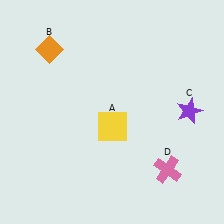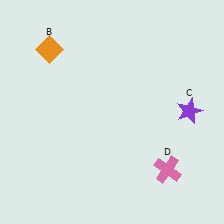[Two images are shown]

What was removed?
The yellow square (A) was removed in Image 2.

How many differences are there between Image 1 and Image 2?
There is 1 difference between the two images.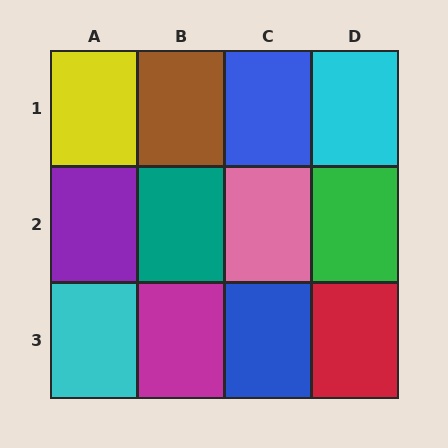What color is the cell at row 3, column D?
Red.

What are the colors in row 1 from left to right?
Yellow, brown, blue, cyan.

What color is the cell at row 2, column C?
Pink.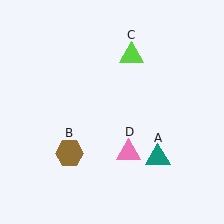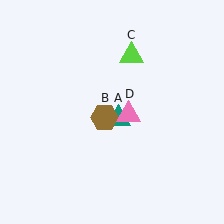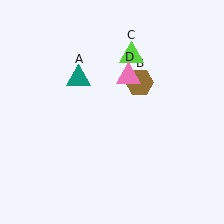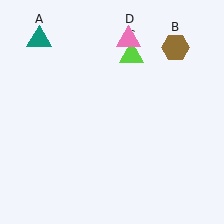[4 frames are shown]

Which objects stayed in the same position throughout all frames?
Lime triangle (object C) remained stationary.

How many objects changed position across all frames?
3 objects changed position: teal triangle (object A), brown hexagon (object B), pink triangle (object D).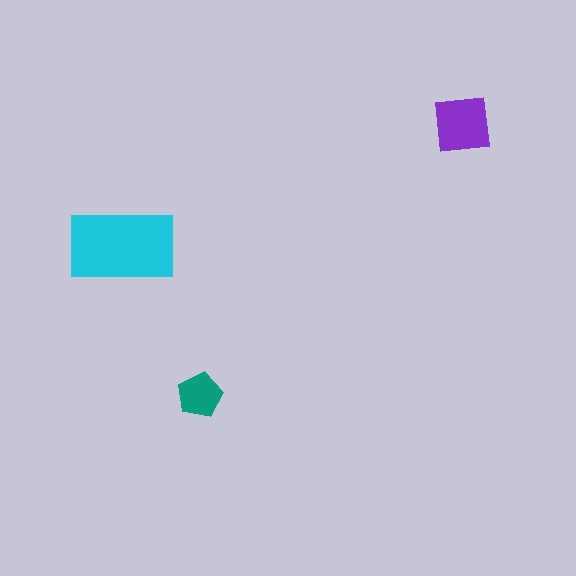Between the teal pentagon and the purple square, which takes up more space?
The purple square.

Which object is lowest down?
The teal pentagon is bottommost.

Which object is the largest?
The cyan rectangle.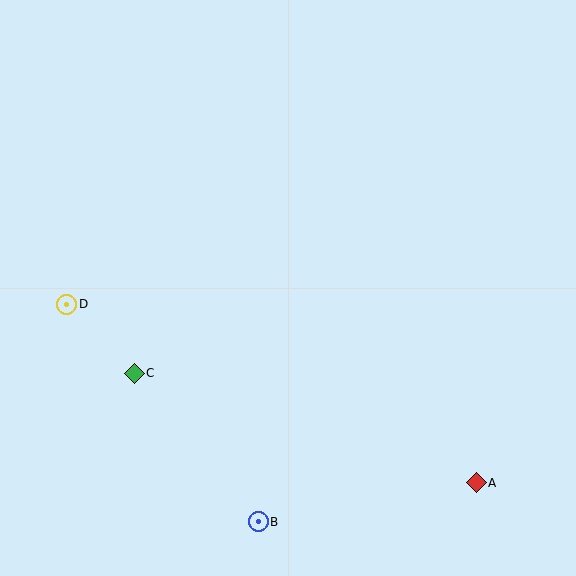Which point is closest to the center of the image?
Point C at (134, 373) is closest to the center.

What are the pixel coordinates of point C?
Point C is at (134, 373).